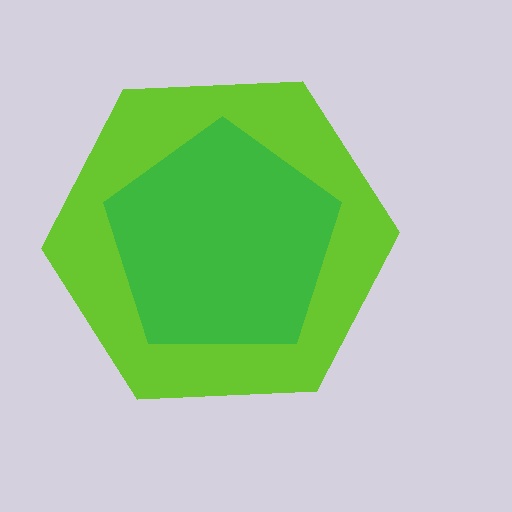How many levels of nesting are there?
2.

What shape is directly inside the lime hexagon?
The green pentagon.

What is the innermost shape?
The green pentagon.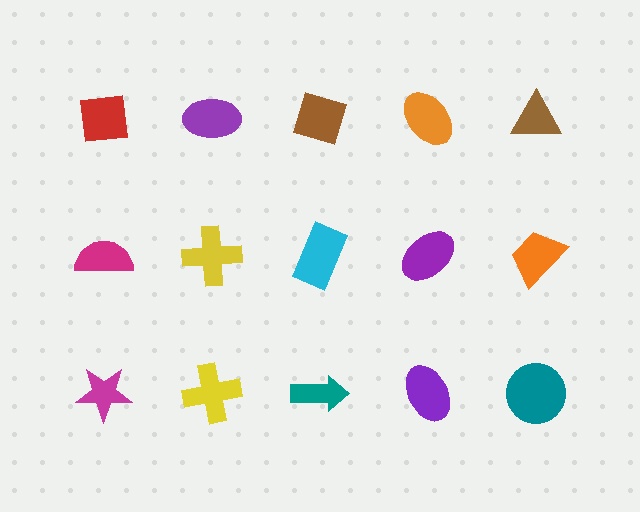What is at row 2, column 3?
A cyan rectangle.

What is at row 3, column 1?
A magenta star.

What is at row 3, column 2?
A yellow cross.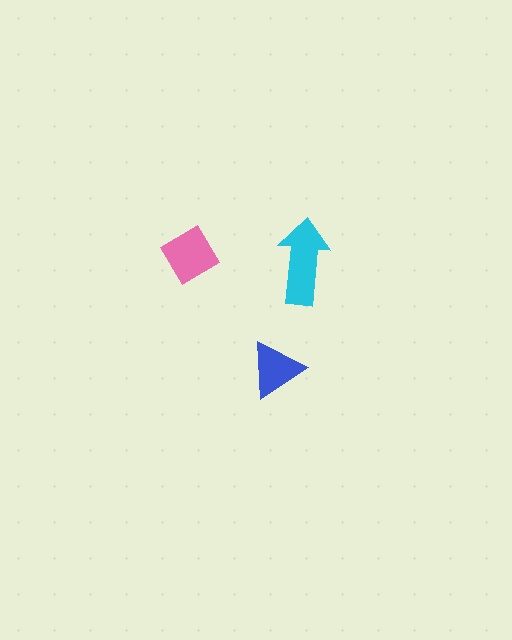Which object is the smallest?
The blue triangle.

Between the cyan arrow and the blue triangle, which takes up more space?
The cyan arrow.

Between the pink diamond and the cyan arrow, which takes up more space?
The cyan arrow.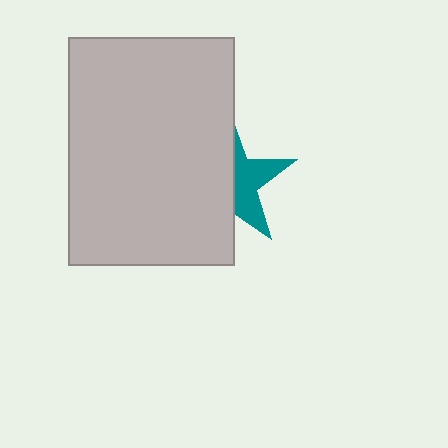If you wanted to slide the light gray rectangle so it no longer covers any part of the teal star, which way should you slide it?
Slide it left — that is the most direct way to separate the two shapes.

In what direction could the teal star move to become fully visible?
The teal star could move right. That would shift it out from behind the light gray rectangle entirely.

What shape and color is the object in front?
The object in front is a light gray rectangle.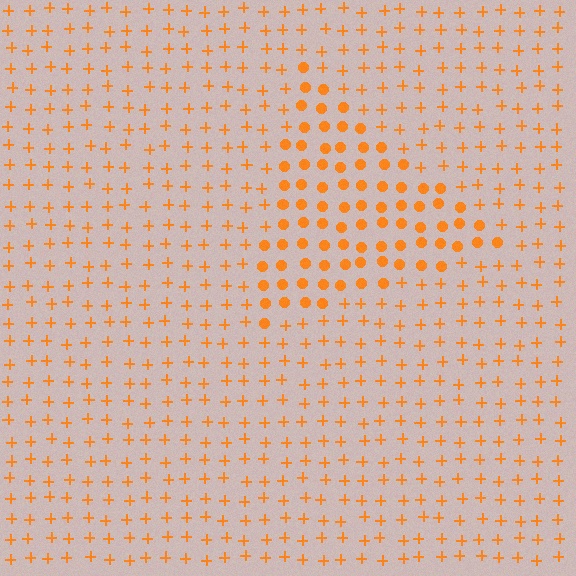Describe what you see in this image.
The image is filled with small orange elements arranged in a uniform grid. A triangle-shaped region contains circles, while the surrounding area contains plus signs. The boundary is defined purely by the change in element shape.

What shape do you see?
I see a triangle.